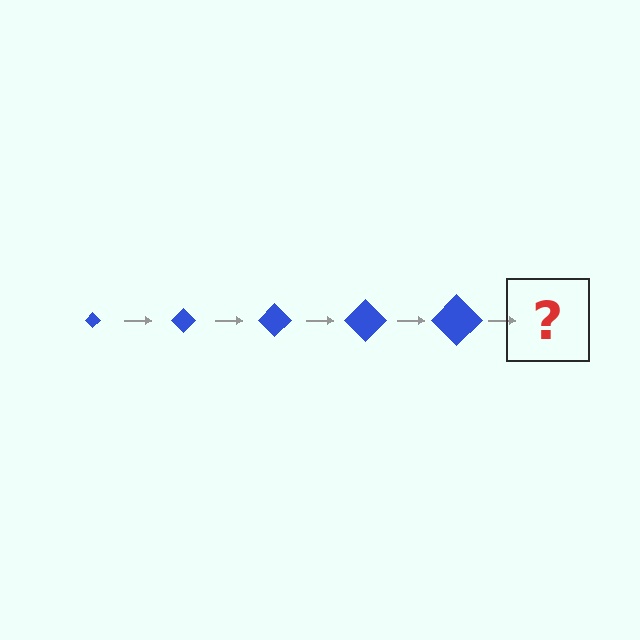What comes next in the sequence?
The next element should be a blue diamond, larger than the previous one.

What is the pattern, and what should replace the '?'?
The pattern is that the diamond gets progressively larger each step. The '?' should be a blue diamond, larger than the previous one.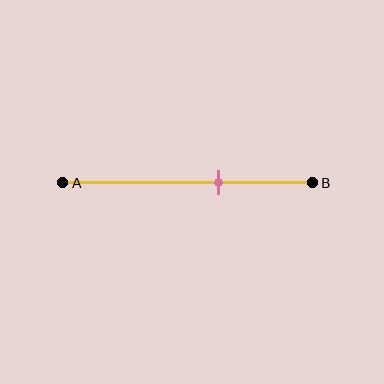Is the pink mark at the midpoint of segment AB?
No, the mark is at about 60% from A, not at the 50% midpoint.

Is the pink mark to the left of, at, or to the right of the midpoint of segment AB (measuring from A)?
The pink mark is to the right of the midpoint of segment AB.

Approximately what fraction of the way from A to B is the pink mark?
The pink mark is approximately 60% of the way from A to B.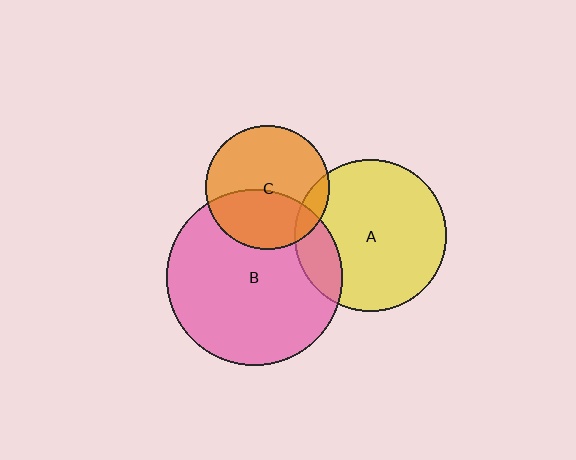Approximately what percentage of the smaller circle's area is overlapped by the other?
Approximately 40%.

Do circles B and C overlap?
Yes.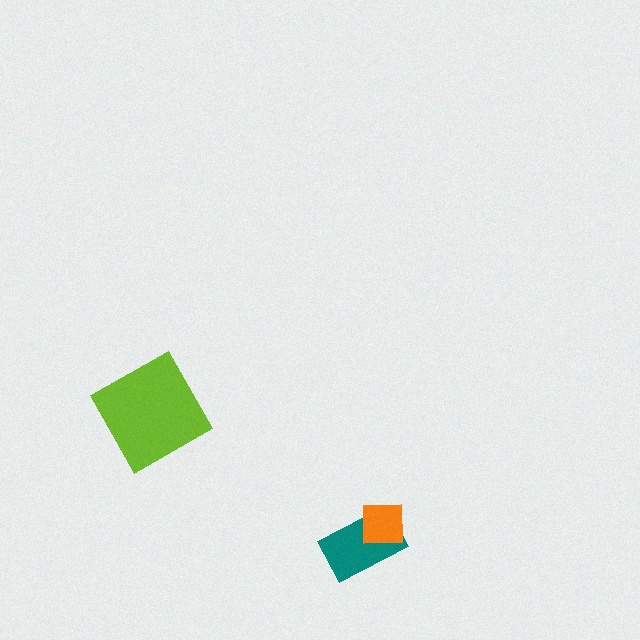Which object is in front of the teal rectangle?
The orange square is in front of the teal rectangle.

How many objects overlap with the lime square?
0 objects overlap with the lime square.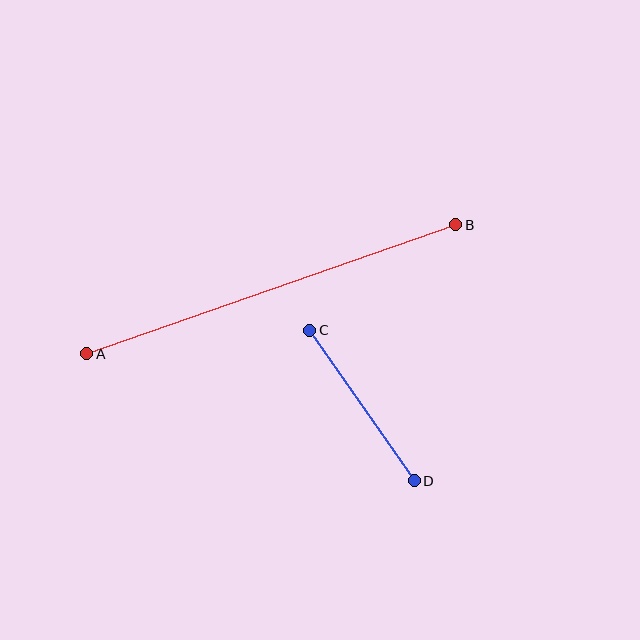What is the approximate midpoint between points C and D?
The midpoint is at approximately (362, 405) pixels.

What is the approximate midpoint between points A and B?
The midpoint is at approximately (271, 289) pixels.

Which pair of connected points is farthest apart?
Points A and B are farthest apart.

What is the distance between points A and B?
The distance is approximately 391 pixels.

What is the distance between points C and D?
The distance is approximately 183 pixels.